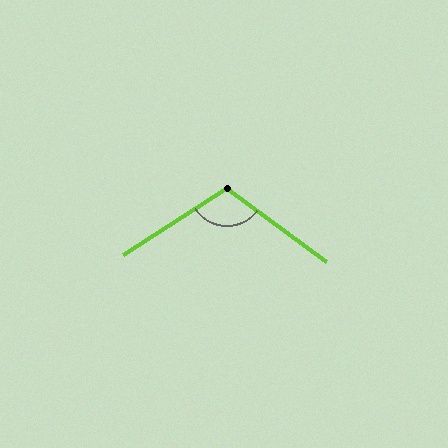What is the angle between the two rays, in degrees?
Approximately 110 degrees.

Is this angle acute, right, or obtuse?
It is obtuse.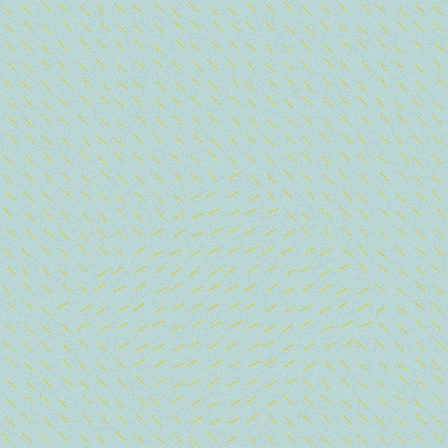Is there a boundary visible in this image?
Yes, there is a texture boundary formed by a change in line orientation.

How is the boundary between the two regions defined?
The boundary is defined purely by a change in line orientation (approximately 75 degrees difference). All lines are the same color and thickness.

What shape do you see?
I see a diamond.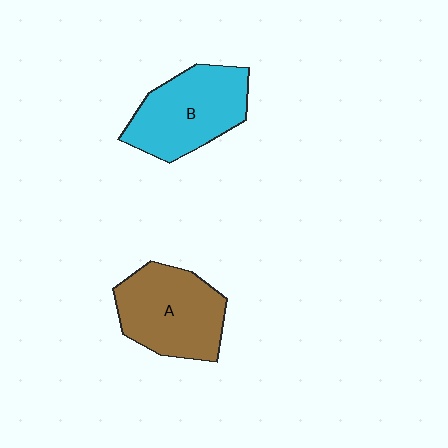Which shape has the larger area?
Shape A (brown).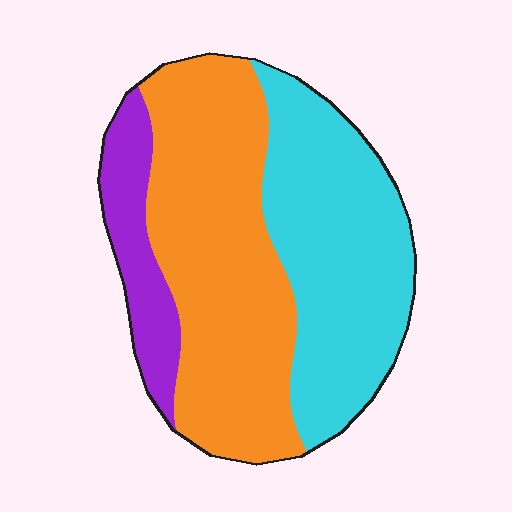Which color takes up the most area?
Orange, at roughly 45%.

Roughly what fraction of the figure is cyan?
Cyan covers around 40% of the figure.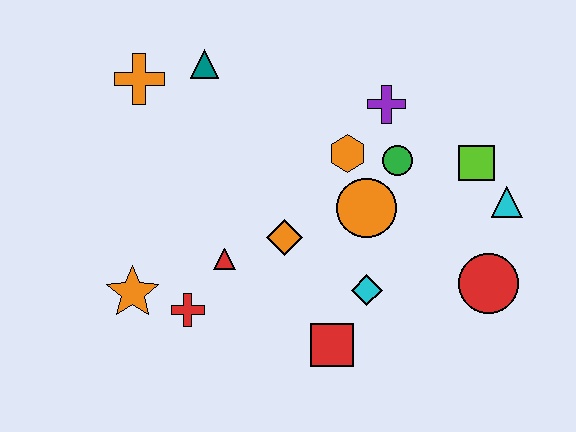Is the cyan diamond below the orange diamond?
Yes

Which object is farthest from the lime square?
The orange star is farthest from the lime square.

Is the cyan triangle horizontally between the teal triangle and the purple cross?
No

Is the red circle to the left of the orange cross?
No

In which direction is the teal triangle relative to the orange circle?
The teal triangle is to the left of the orange circle.